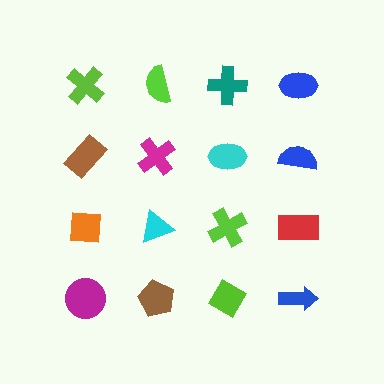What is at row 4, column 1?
A magenta circle.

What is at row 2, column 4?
A blue semicircle.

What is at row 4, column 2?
A brown pentagon.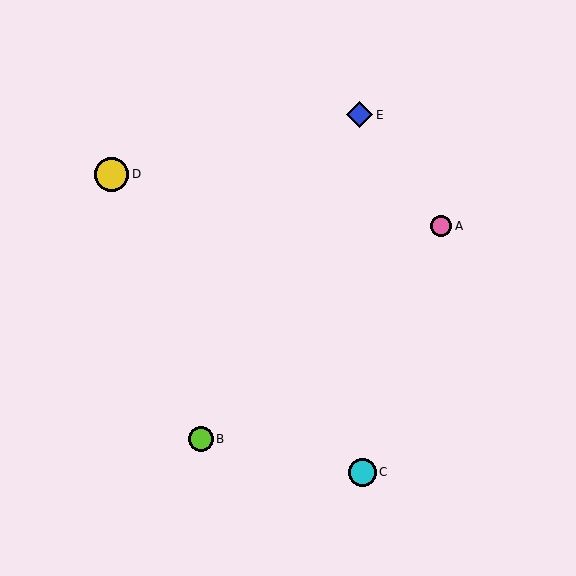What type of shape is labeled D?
Shape D is a yellow circle.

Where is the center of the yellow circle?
The center of the yellow circle is at (111, 174).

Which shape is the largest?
The yellow circle (labeled D) is the largest.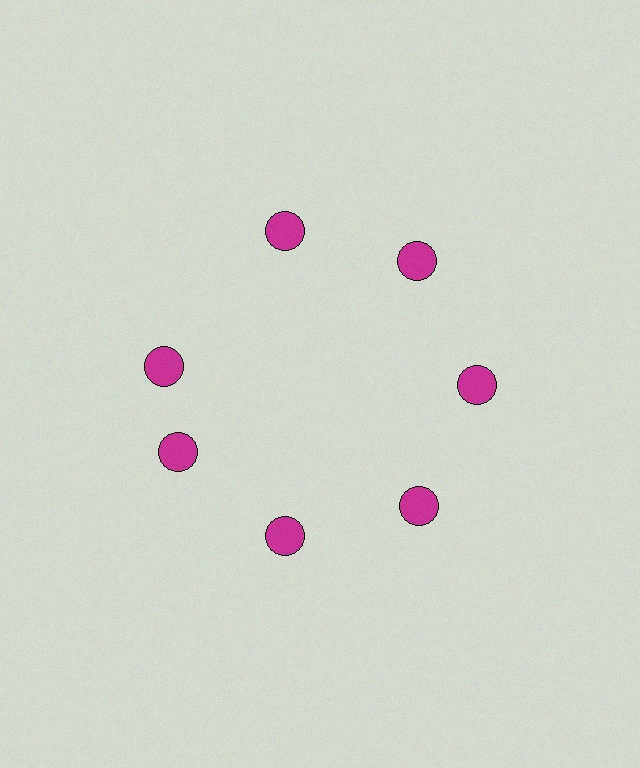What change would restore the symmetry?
The symmetry would be restored by rotating it back into even spacing with its neighbors so that all 7 circles sit at equal angles and equal distance from the center.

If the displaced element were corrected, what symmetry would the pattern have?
It would have 7-fold rotational symmetry — the pattern would map onto itself every 51 degrees.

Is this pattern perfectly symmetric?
No. The 7 magenta circles are arranged in a ring, but one element near the 10 o'clock position is rotated out of alignment along the ring, breaking the 7-fold rotational symmetry.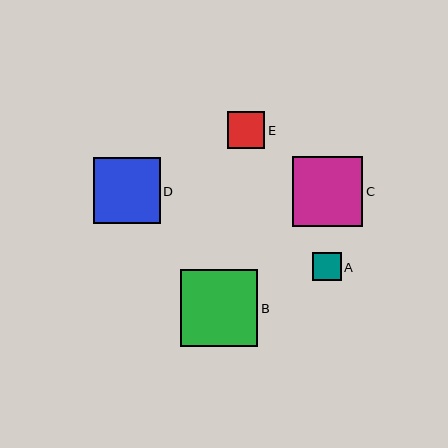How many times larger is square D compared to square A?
Square D is approximately 2.3 times the size of square A.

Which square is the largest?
Square B is the largest with a size of approximately 77 pixels.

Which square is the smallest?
Square A is the smallest with a size of approximately 29 pixels.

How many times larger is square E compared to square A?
Square E is approximately 1.3 times the size of square A.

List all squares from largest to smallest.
From largest to smallest: B, C, D, E, A.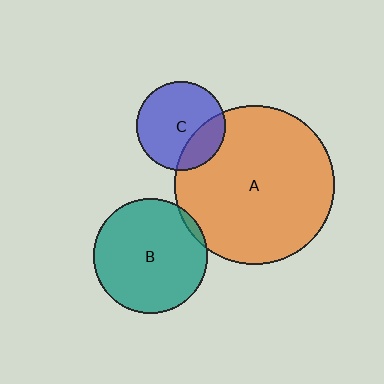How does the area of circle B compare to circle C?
Approximately 1.7 times.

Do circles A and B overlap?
Yes.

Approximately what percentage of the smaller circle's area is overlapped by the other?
Approximately 5%.